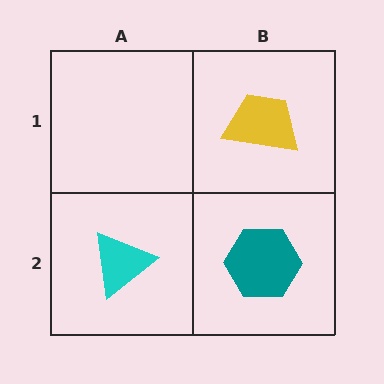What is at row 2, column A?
A cyan triangle.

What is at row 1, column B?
A yellow trapezoid.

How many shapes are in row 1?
1 shape.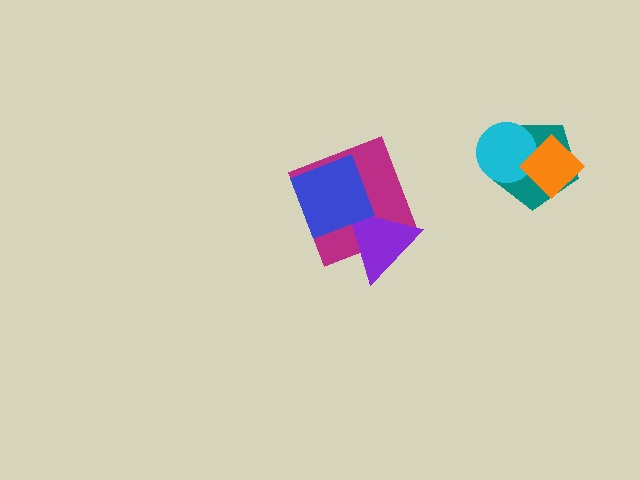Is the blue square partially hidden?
No, no other shape covers it.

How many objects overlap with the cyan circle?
2 objects overlap with the cyan circle.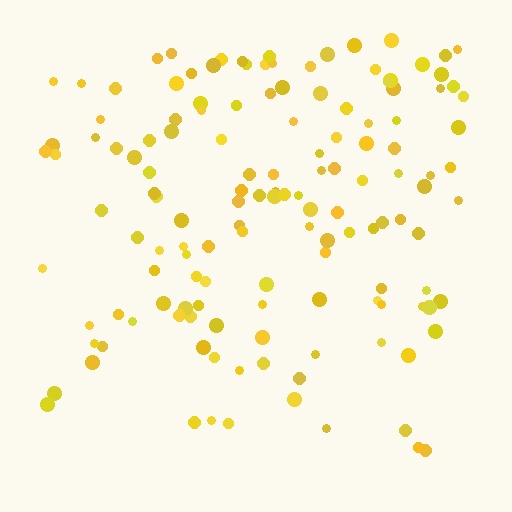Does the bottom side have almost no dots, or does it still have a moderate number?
Still a moderate number, just noticeably fewer than the top.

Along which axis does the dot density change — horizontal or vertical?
Vertical.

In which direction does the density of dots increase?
From bottom to top, with the top side densest.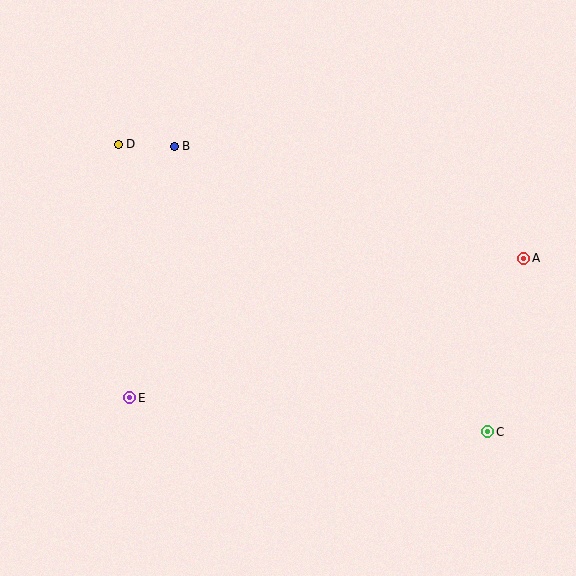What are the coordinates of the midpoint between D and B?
The midpoint between D and B is at (146, 145).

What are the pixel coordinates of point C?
Point C is at (488, 432).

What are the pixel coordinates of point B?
Point B is at (174, 146).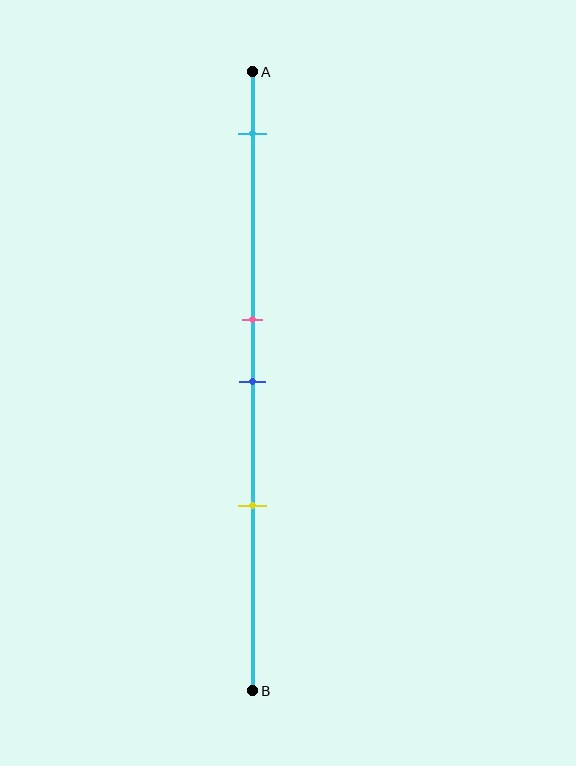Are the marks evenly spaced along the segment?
No, the marks are not evenly spaced.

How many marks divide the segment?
There are 4 marks dividing the segment.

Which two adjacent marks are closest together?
The pink and blue marks are the closest adjacent pair.